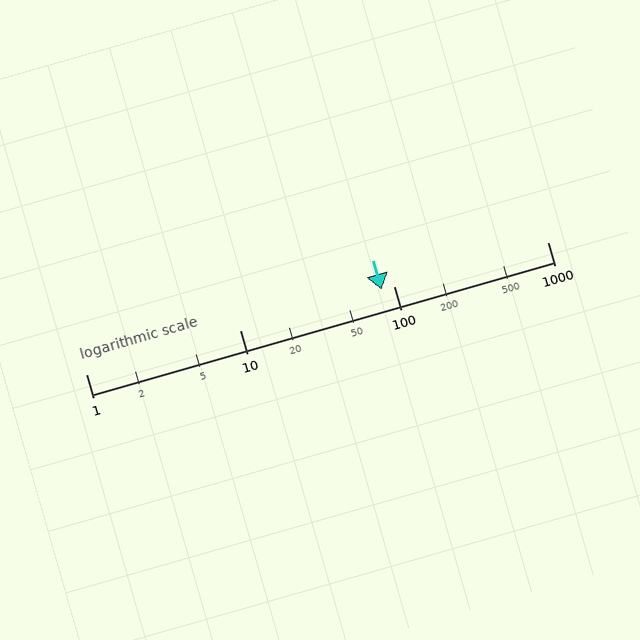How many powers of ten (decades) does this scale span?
The scale spans 3 decades, from 1 to 1000.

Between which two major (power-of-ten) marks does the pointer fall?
The pointer is between 10 and 100.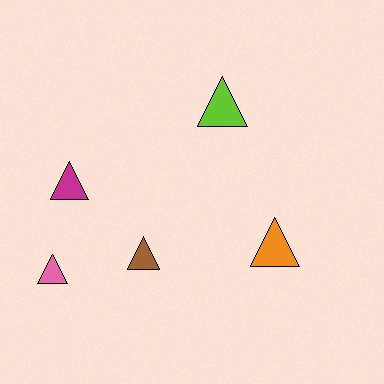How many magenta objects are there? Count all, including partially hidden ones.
There is 1 magenta object.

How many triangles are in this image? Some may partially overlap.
There are 5 triangles.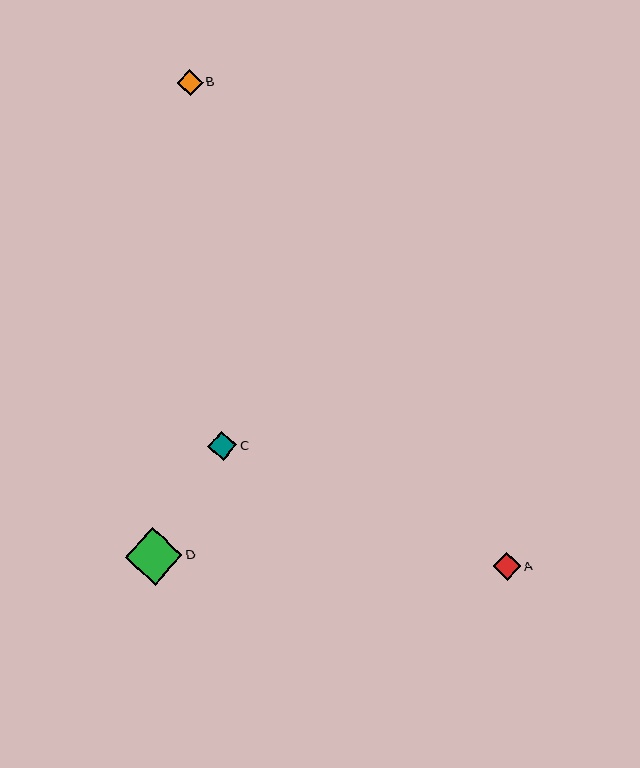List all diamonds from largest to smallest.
From largest to smallest: D, C, A, B.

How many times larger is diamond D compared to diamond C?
Diamond D is approximately 2.0 times the size of diamond C.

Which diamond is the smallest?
Diamond B is the smallest with a size of approximately 25 pixels.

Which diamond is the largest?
Diamond D is the largest with a size of approximately 57 pixels.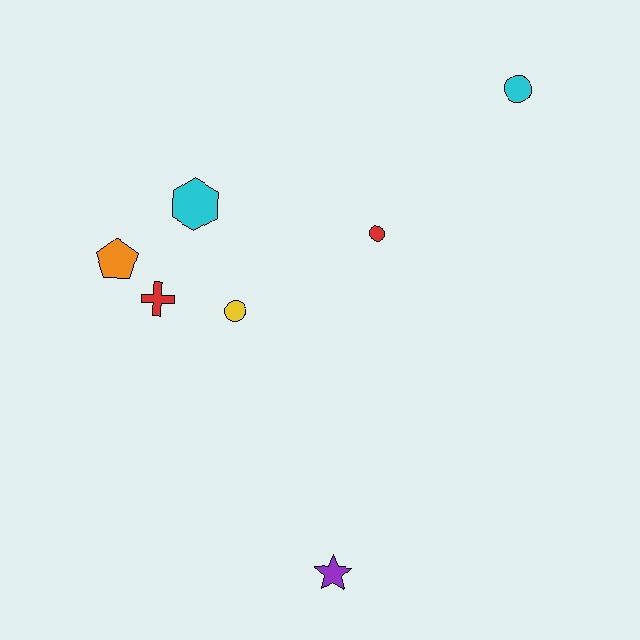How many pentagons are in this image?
There is 1 pentagon.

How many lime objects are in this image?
There are no lime objects.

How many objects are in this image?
There are 7 objects.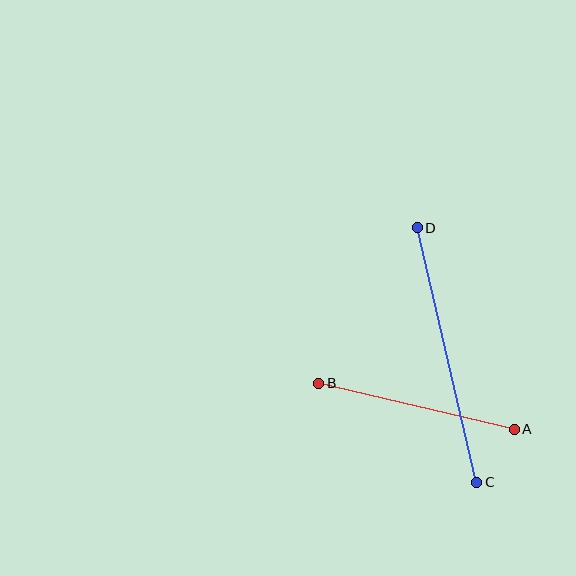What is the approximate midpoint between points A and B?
The midpoint is at approximately (417, 406) pixels.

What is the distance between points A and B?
The distance is approximately 201 pixels.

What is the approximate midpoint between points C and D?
The midpoint is at approximately (447, 355) pixels.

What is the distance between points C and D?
The distance is approximately 262 pixels.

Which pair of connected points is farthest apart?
Points C and D are farthest apart.